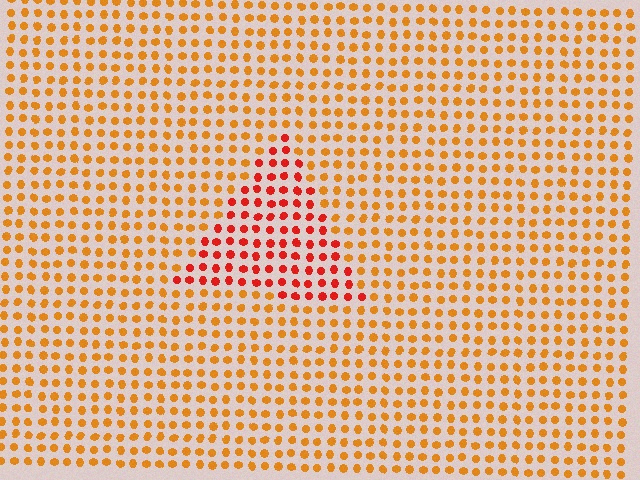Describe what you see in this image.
The image is filled with small orange elements in a uniform arrangement. A triangle-shaped region is visible where the elements are tinted to a slightly different hue, forming a subtle color boundary.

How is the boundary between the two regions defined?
The boundary is defined purely by a slight shift in hue (about 32 degrees). Spacing, size, and orientation are identical on both sides.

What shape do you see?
I see a triangle.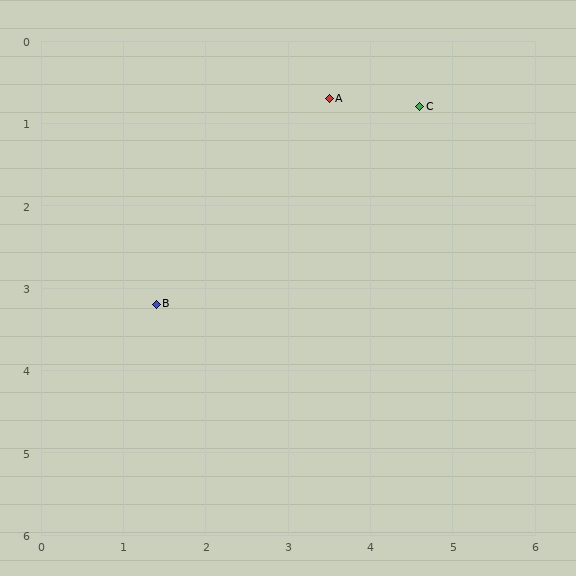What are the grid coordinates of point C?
Point C is at approximately (4.6, 0.8).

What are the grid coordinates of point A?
Point A is at approximately (3.5, 0.7).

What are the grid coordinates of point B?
Point B is at approximately (1.4, 3.2).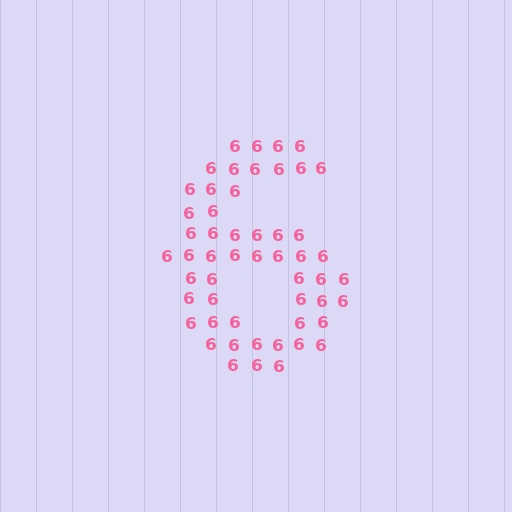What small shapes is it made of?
It is made of small digit 6's.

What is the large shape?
The large shape is the digit 6.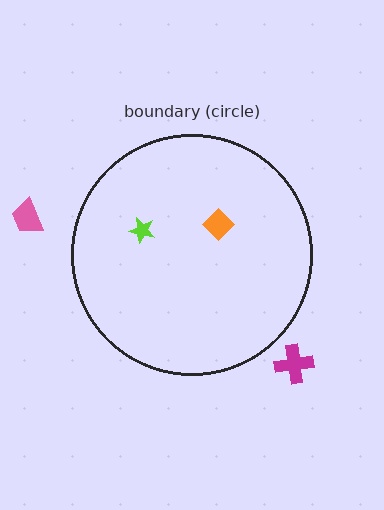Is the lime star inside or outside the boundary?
Inside.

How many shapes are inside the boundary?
2 inside, 2 outside.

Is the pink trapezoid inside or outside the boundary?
Outside.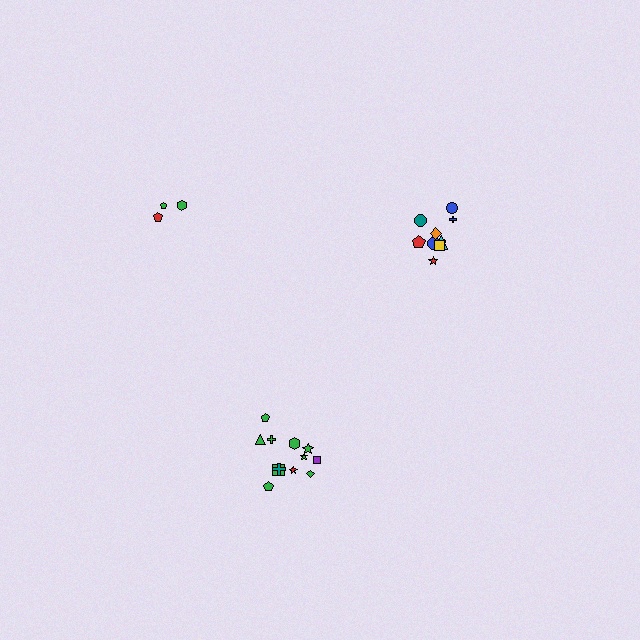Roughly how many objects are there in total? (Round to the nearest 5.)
Roughly 25 objects in total.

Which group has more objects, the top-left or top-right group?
The top-right group.